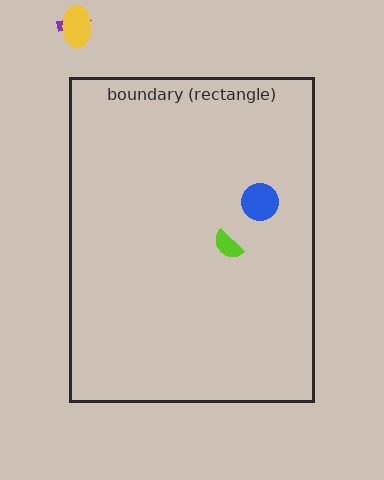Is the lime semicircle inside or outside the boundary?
Inside.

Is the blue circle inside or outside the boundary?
Inside.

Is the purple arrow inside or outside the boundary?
Outside.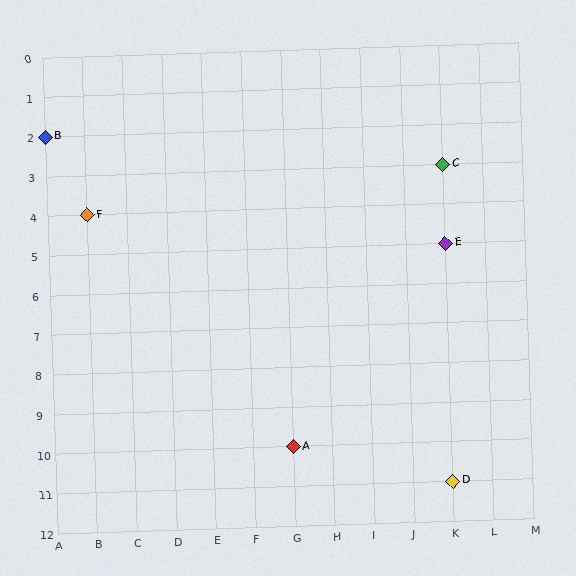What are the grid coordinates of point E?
Point E is at grid coordinates (K, 5).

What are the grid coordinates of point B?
Point B is at grid coordinates (A, 2).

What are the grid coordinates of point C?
Point C is at grid coordinates (K, 3).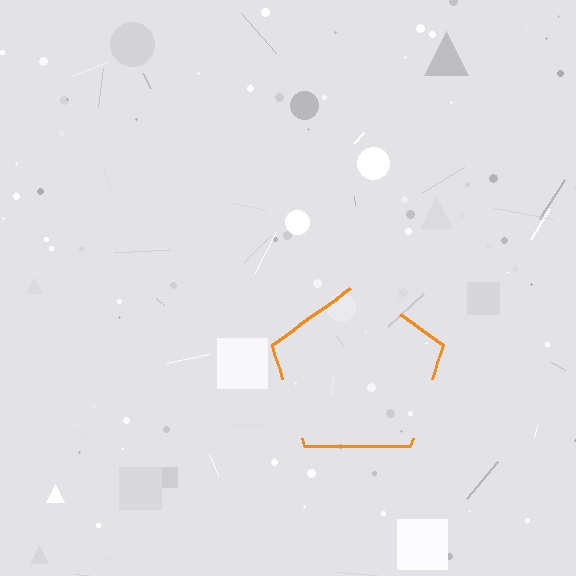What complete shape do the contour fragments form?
The contour fragments form a pentagon.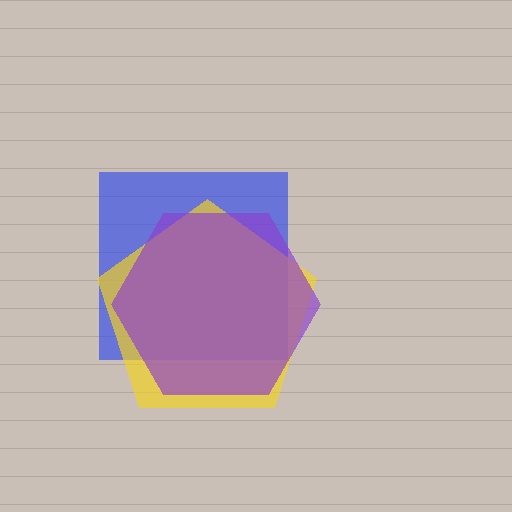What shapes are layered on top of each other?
The layered shapes are: a blue square, a yellow pentagon, a purple hexagon.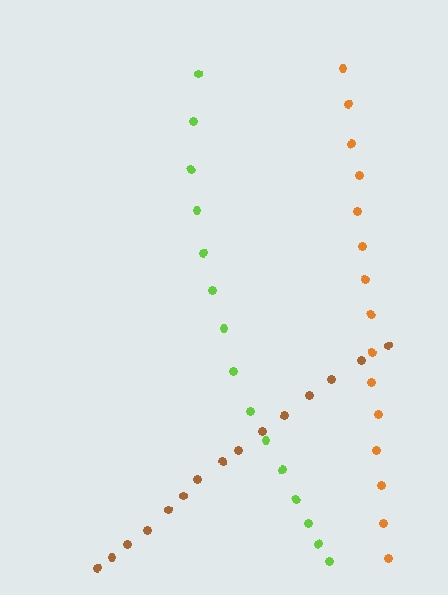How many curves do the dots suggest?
There are 3 distinct paths.